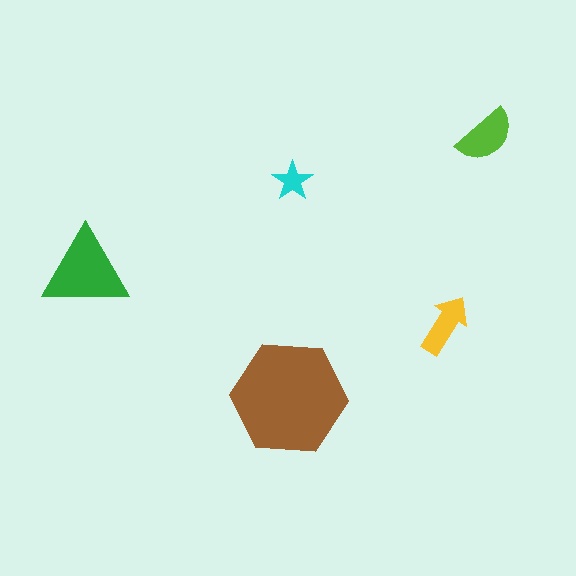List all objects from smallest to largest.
The cyan star, the yellow arrow, the lime semicircle, the green triangle, the brown hexagon.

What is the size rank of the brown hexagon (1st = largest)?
1st.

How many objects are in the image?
There are 5 objects in the image.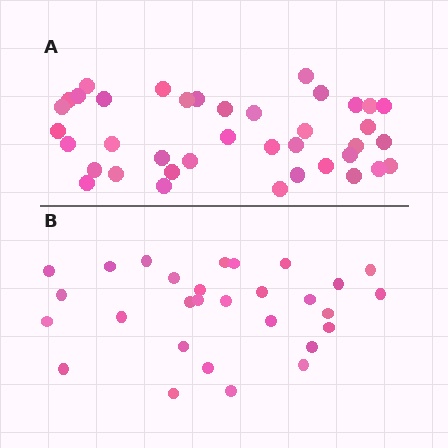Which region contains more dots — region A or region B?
Region A (the top region) has more dots.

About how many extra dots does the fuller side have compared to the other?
Region A has roughly 10 or so more dots than region B.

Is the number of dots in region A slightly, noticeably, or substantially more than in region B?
Region A has noticeably more, but not dramatically so. The ratio is roughly 1.3 to 1.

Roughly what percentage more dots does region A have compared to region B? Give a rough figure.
About 35% more.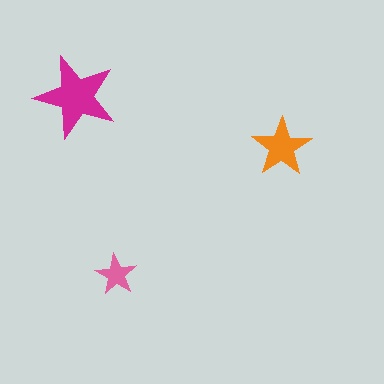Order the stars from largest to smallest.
the magenta one, the orange one, the pink one.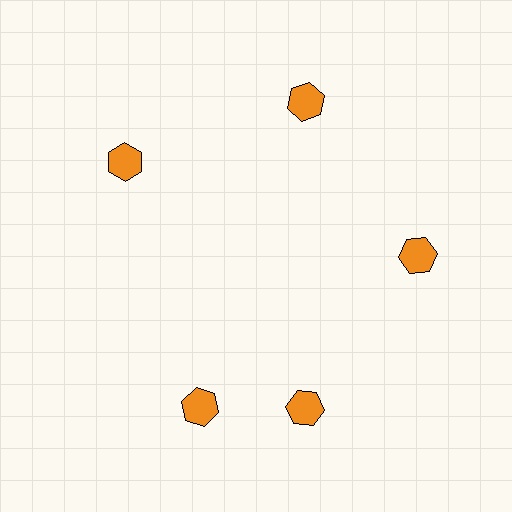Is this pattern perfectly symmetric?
No. The 5 orange hexagons are arranged in a ring, but one element near the 8 o'clock position is rotated out of alignment along the ring, breaking the 5-fold rotational symmetry.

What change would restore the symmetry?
The symmetry would be restored by rotating it back into even spacing with its neighbors so that all 5 hexagons sit at equal angles and equal distance from the center.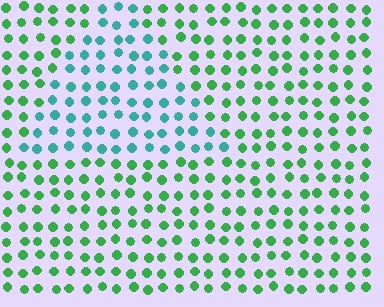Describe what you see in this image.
The image is filled with small green elements in a uniform arrangement. A triangle-shaped region is visible where the elements are tinted to a slightly different hue, forming a subtle color boundary.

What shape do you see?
I see a triangle.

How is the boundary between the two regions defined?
The boundary is defined purely by a slight shift in hue (about 43 degrees). Spacing, size, and orientation are identical on both sides.